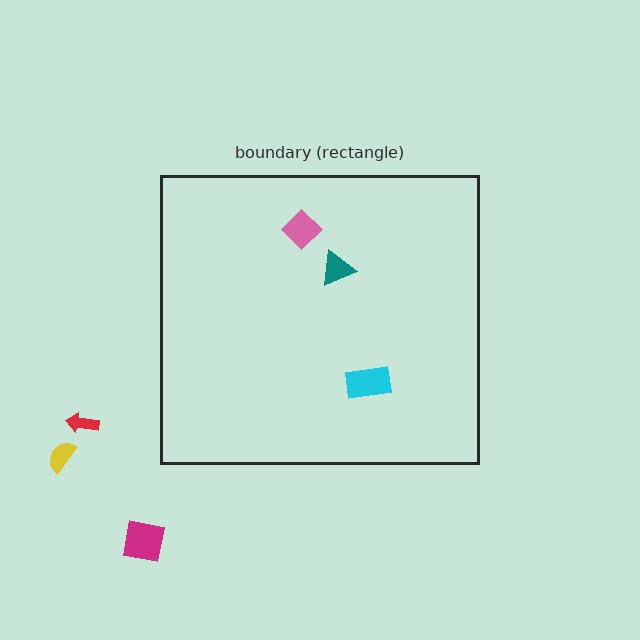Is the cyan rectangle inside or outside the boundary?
Inside.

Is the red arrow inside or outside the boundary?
Outside.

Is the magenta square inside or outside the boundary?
Outside.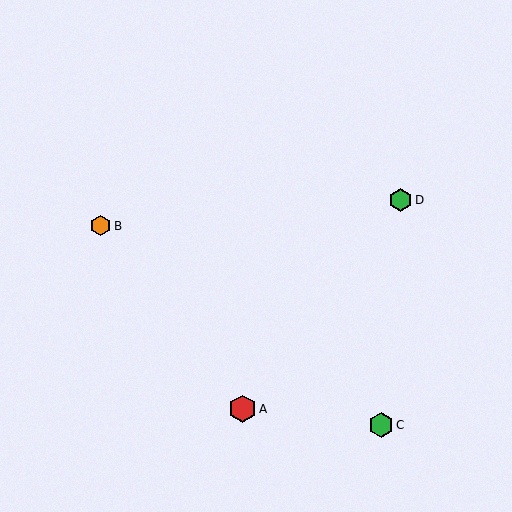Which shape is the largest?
The red hexagon (labeled A) is the largest.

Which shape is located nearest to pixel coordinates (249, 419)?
The red hexagon (labeled A) at (242, 409) is nearest to that location.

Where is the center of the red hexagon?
The center of the red hexagon is at (242, 409).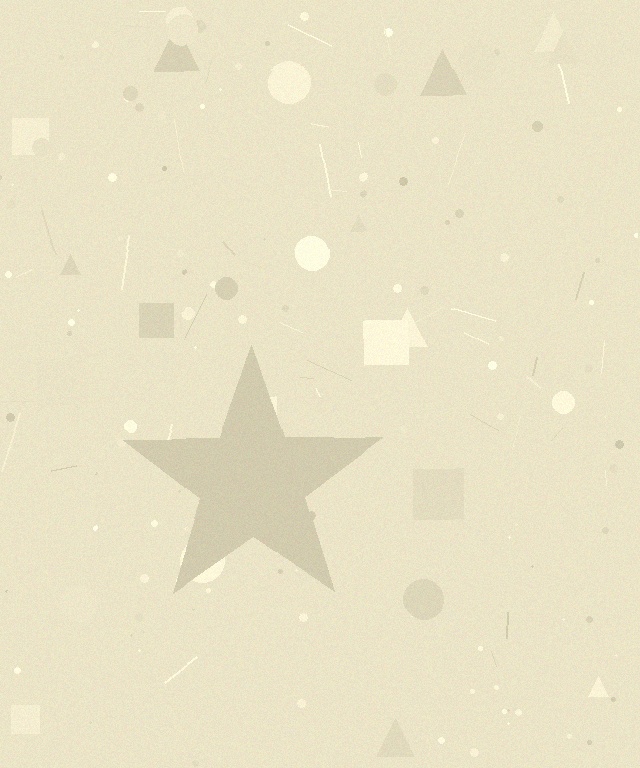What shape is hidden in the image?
A star is hidden in the image.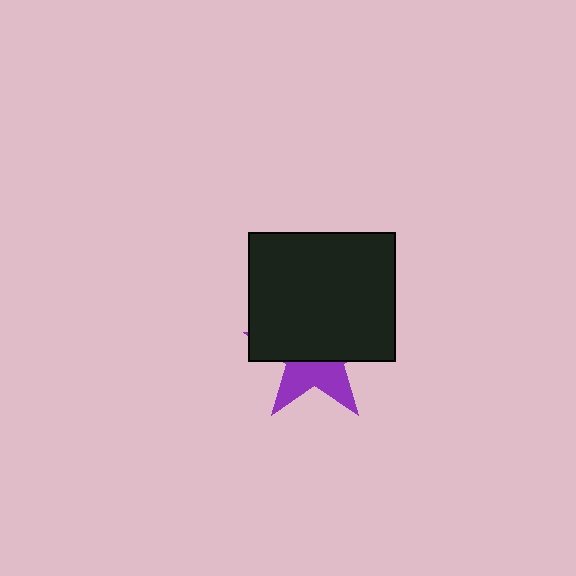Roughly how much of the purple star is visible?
A small part of it is visible (roughly 39%).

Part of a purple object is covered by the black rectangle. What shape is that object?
It is a star.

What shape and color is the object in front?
The object in front is a black rectangle.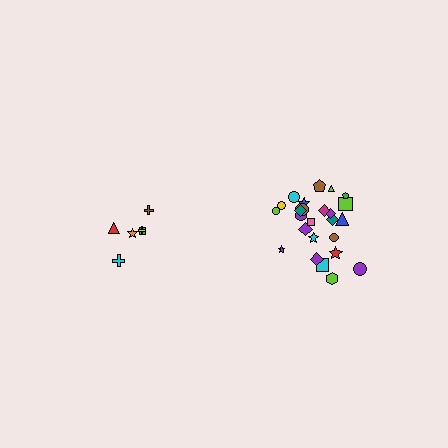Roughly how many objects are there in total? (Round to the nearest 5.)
Roughly 30 objects in total.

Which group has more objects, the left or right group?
The right group.